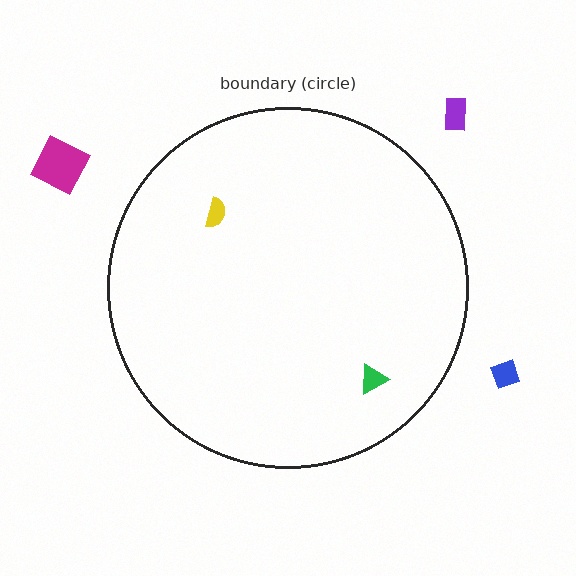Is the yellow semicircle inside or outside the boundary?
Inside.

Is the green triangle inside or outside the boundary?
Inside.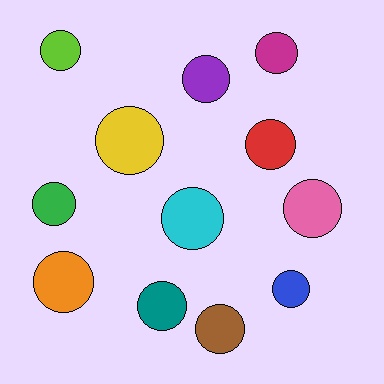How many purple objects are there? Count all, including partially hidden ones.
There is 1 purple object.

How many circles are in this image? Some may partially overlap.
There are 12 circles.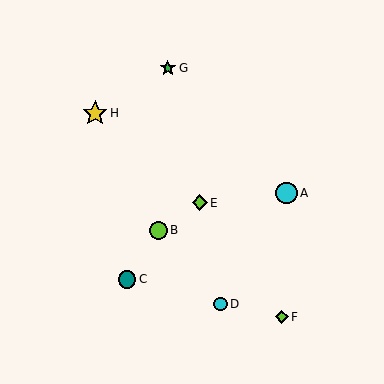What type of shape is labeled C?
Shape C is a teal circle.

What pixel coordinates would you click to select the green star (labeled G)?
Click at (168, 68) to select the green star G.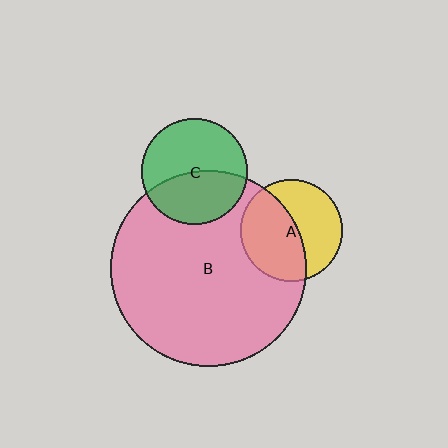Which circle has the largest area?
Circle B (pink).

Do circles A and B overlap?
Yes.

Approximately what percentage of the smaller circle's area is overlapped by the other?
Approximately 55%.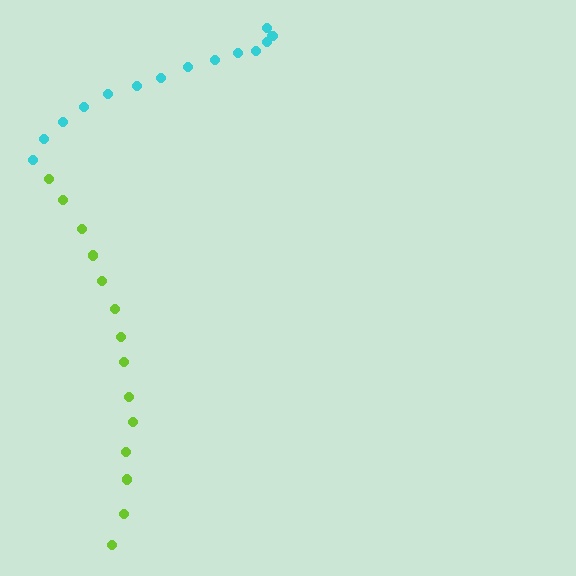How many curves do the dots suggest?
There are 2 distinct paths.